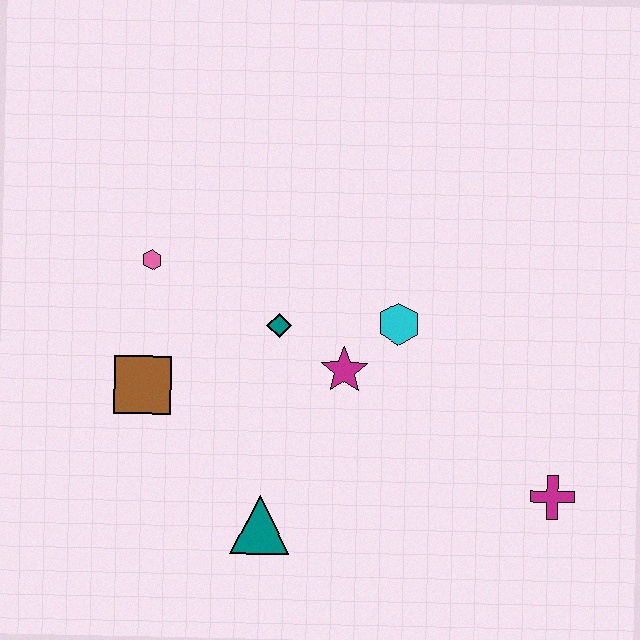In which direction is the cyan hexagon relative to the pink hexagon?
The cyan hexagon is to the right of the pink hexagon.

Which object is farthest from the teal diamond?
The magenta cross is farthest from the teal diamond.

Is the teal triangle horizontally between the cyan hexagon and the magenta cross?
No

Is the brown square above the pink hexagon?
No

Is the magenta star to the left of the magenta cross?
Yes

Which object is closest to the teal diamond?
The magenta star is closest to the teal diamond.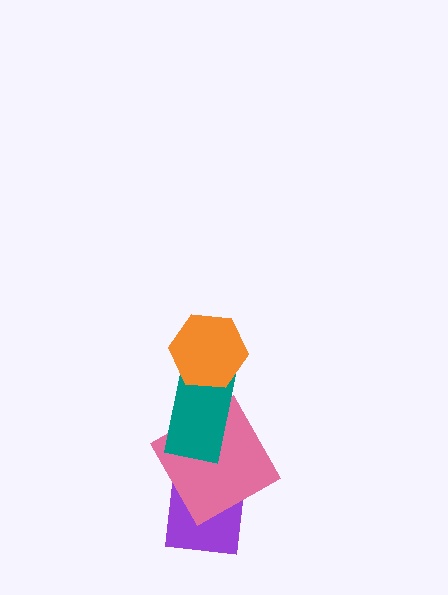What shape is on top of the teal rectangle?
The orange hexagon is on top of the teal rectangle.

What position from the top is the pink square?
The pink square is 3rd from the top.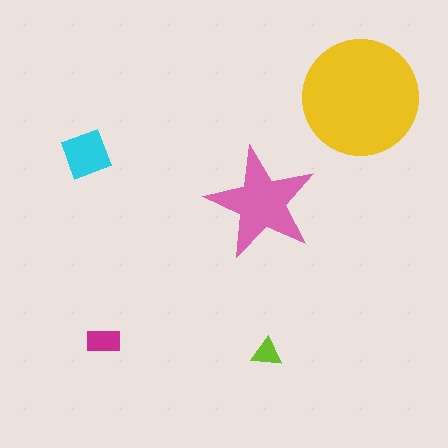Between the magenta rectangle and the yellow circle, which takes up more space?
The yellow circle.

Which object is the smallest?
The lime triangle.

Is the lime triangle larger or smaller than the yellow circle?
Smaller.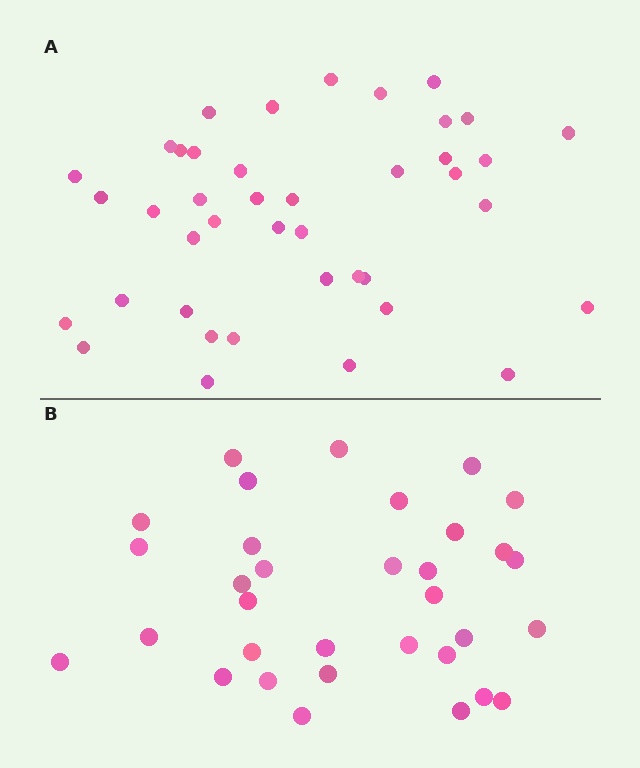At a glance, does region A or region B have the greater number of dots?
Region A (the top region) has more dots.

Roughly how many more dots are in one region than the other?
Region A has roughly 8 or so more dots than region B.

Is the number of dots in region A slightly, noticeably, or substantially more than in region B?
Region A has only slightly more — the two regions are fairly close. The ratio is roughly 1.2 to 1.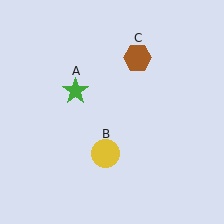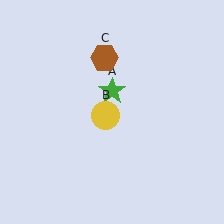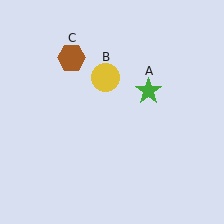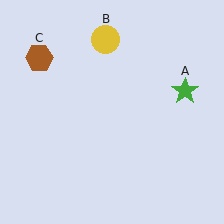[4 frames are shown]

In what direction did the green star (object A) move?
The green star (object A) moved right.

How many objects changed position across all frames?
3 objects changed position: green star (object A), yellow circle (object B), brown hexagon (object C).